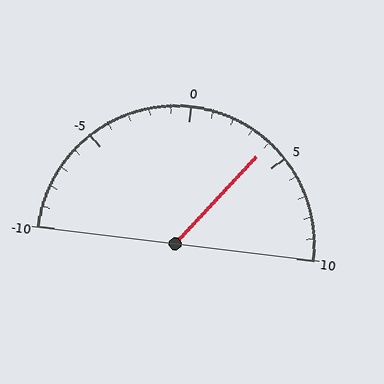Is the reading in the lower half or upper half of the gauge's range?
The reading is in the upper half of the range (-10 to 10).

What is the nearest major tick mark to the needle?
The nearest major tick mark is 5.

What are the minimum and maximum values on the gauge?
The gauge ranges from -10 to 10.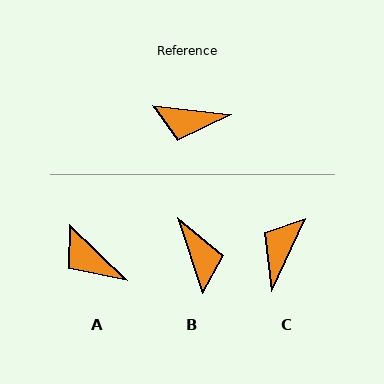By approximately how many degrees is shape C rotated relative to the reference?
Approximately 108 degrees clockwise.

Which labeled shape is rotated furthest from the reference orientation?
B, about 115 degrees away.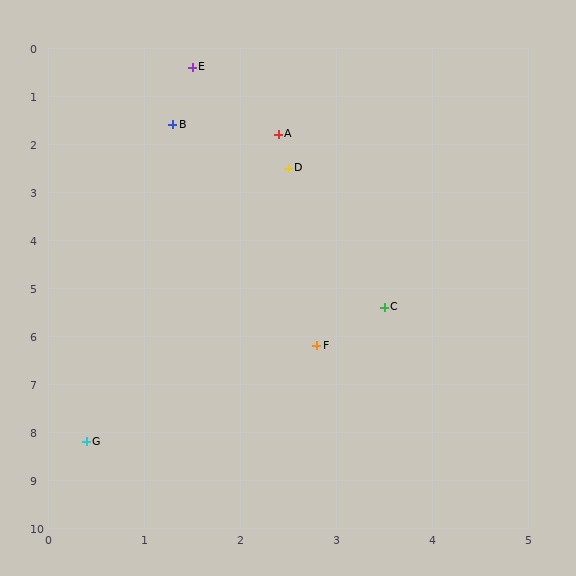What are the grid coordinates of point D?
Point D is at approximately (2.5, 2.5).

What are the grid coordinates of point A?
Point A is at approximately (2.4, 1.8).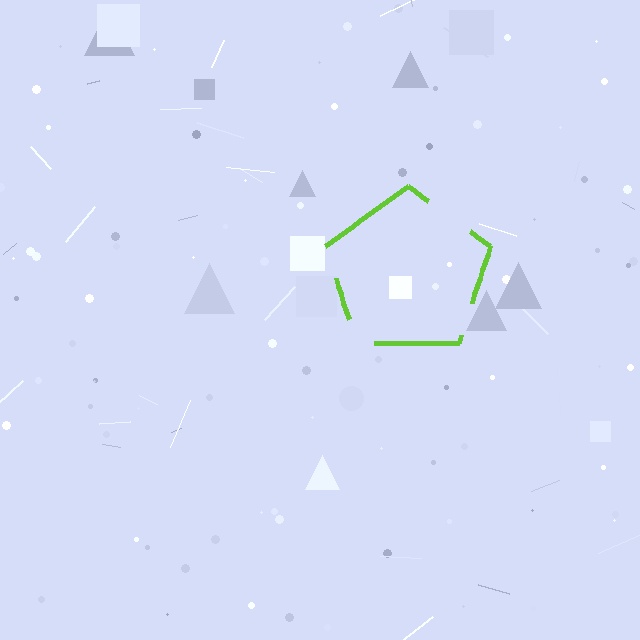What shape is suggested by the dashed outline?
The dashed outline suggests a pentagon.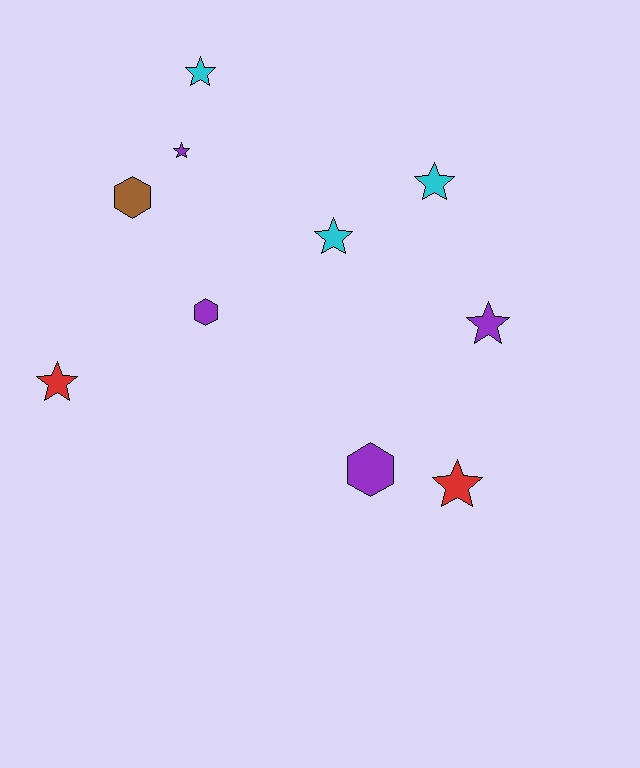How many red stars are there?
There are 2 red stars.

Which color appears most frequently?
Purple, with 4 objects.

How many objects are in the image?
There are 10 objects.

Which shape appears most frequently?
Star, with 7 objects.